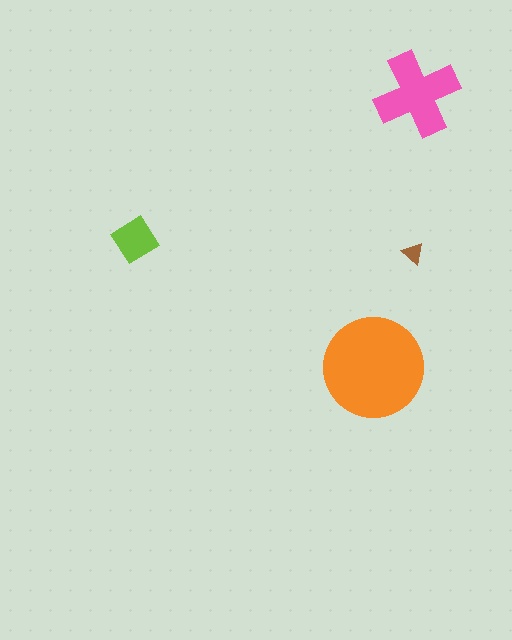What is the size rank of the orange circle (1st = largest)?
1st.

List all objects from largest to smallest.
The orange circle, the pink cross, the lime diamond, the brown triangle.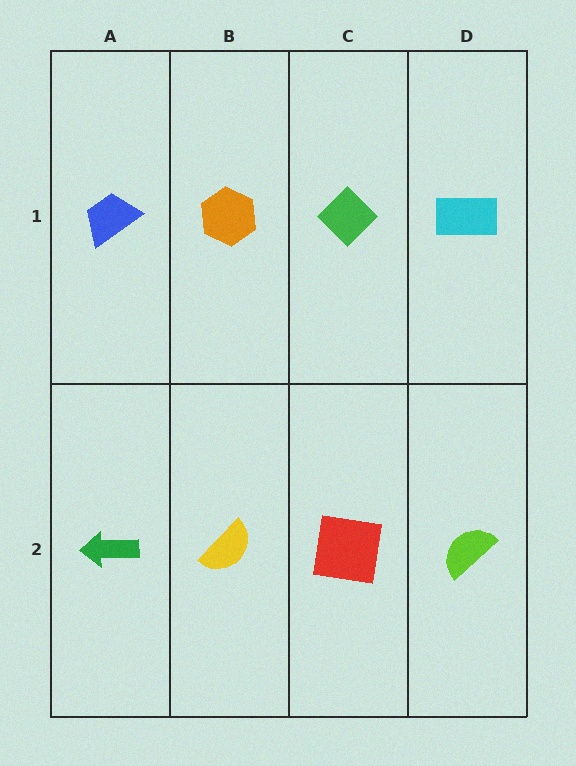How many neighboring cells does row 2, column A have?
2.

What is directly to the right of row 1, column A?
An orange hexagon.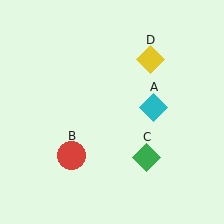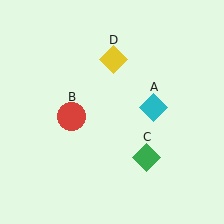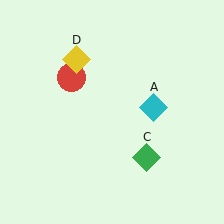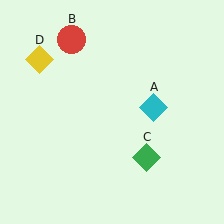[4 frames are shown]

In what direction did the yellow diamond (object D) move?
The yellow diamond (object D) moved left.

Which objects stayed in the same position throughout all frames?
Cyan diamond (object A) and green diamond (object C) remained stationary.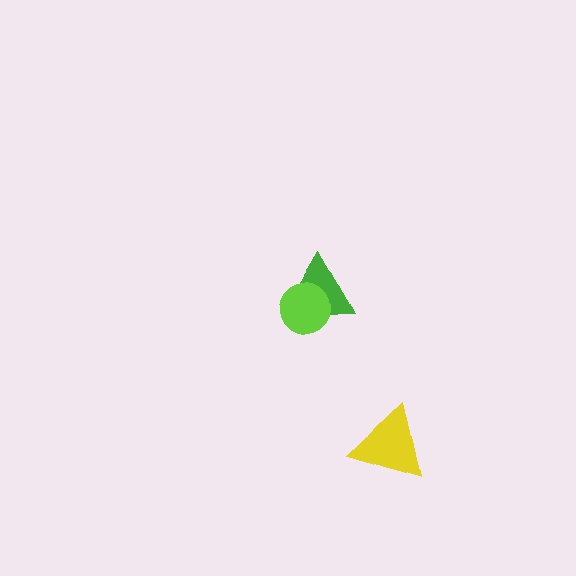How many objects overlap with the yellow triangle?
0 objects overlap with the yellow triangle.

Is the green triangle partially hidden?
Yes, it is partially covered by another shape.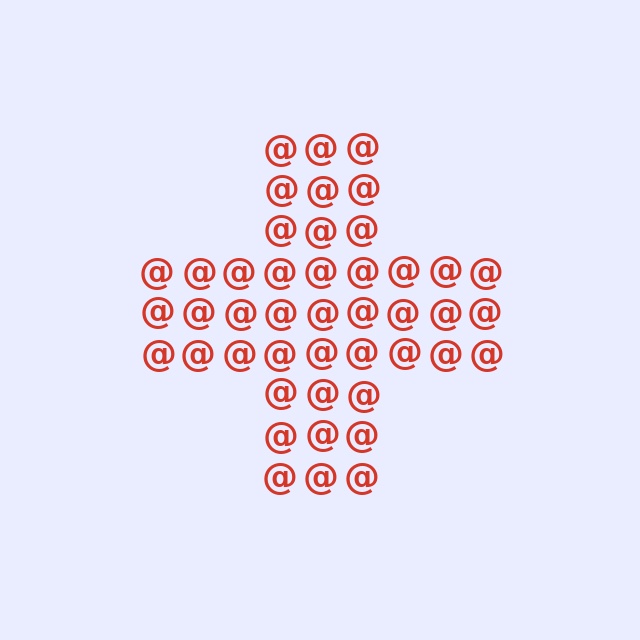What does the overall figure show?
The overall figure shows a cross.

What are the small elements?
The small elements are at signs.